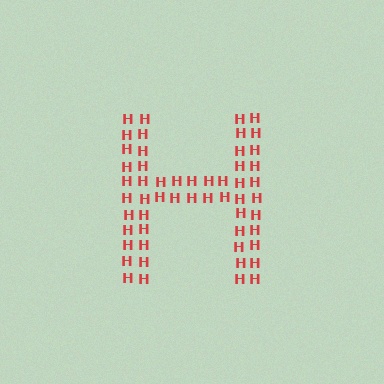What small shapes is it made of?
It is made of small letter H's.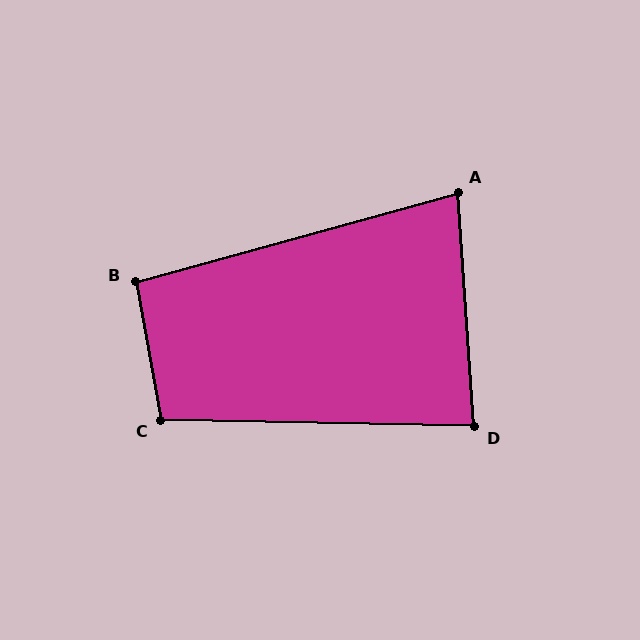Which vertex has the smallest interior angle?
A, at approximately 79 degrees.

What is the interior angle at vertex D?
Approximately 85 degrees (acute).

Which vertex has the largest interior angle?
C, at approximately 101 degrees.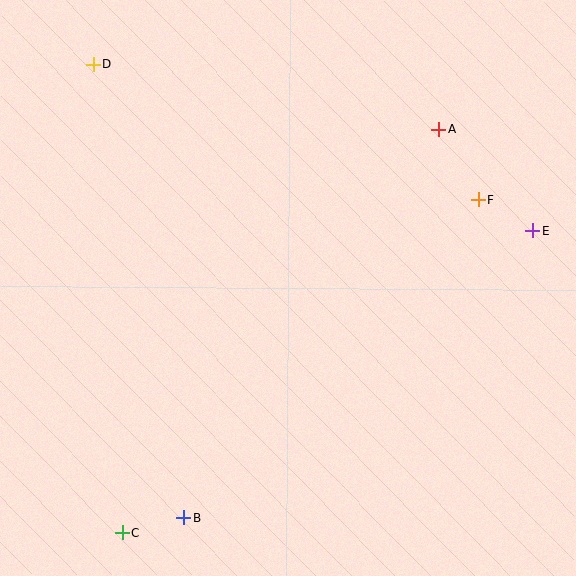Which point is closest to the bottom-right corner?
Point E is closest to the bottom-right corner.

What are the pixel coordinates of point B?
Point B is at (184, 518).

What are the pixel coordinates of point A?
Point A is at (439, 129).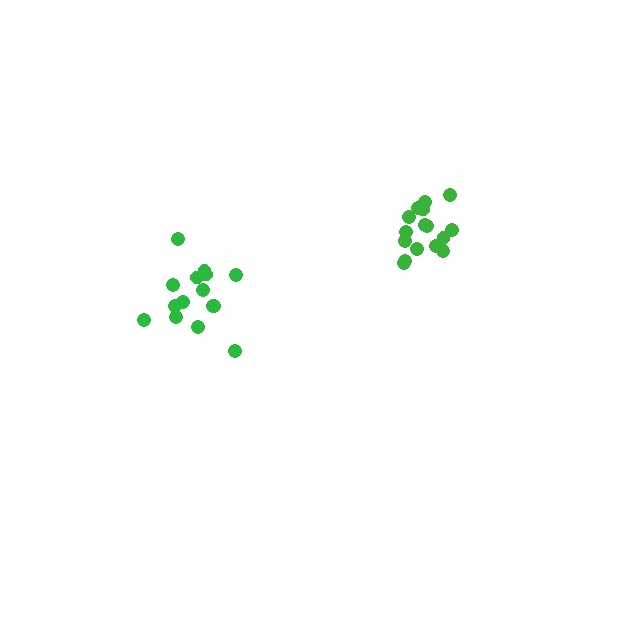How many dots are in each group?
Group 1: 15 dots, Group 2: 16 dots (31 total).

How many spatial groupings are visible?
There are 2 spatial groupings.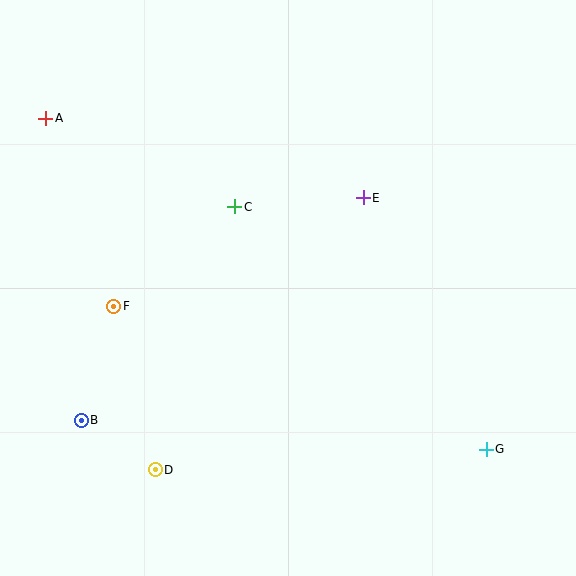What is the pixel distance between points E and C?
The distance between E and C is 129 pixels.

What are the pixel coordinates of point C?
Point C is at (235, 207).